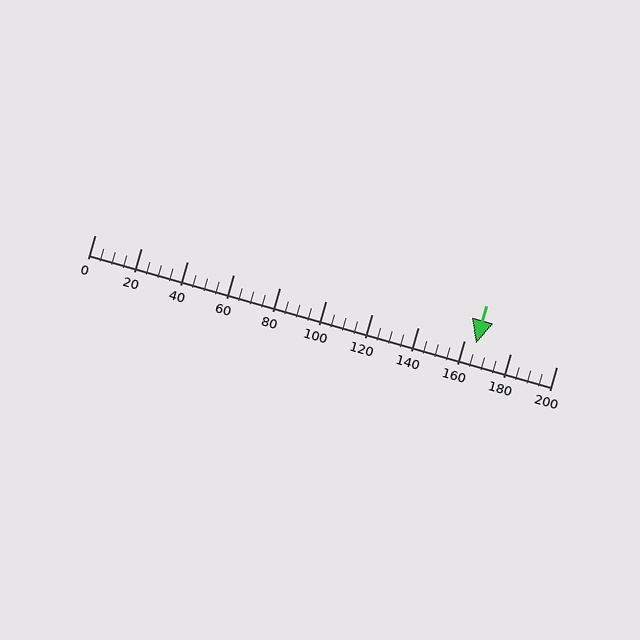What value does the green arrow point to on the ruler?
The green arrow points to approximately 165.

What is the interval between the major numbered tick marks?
The major tick marks are spaced 20 units apart.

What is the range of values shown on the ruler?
The ruler shows values from 0 to 200.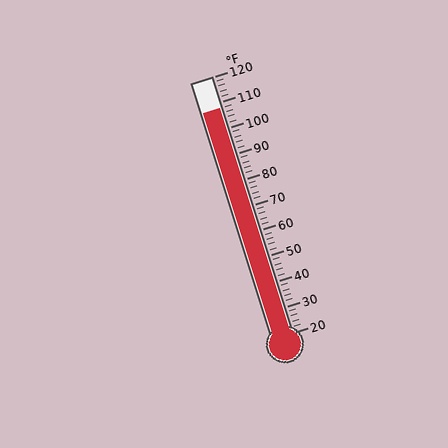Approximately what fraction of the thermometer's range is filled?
The thermometer is filled to approximately 90% of its range.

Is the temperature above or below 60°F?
The temperature is above 60°F.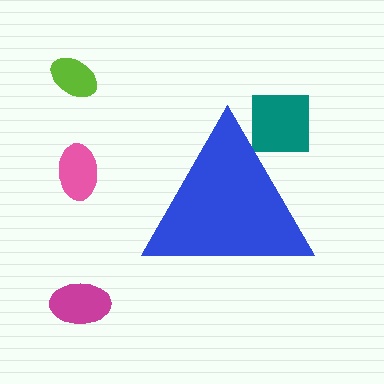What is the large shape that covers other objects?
A blue triangle.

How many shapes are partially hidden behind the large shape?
1 shape is partially hidden.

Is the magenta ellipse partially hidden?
No, the magenta ellipse is fully visible.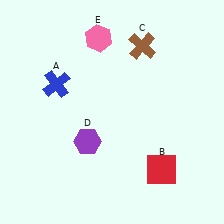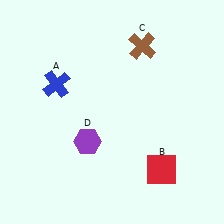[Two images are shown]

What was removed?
The pink hexagon (E) was removed in Image 2.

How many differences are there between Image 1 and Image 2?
There is 1 difference between the two images.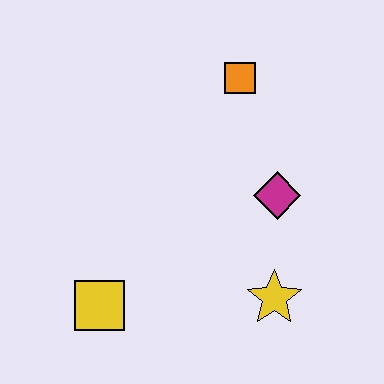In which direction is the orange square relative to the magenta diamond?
The orange square is above the magenta diamond.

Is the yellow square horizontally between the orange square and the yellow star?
No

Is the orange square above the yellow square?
Yes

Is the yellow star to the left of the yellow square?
No